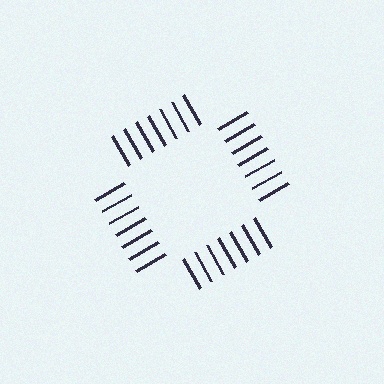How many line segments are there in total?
28 — 7 along each of the 4 edges.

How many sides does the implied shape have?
4 sides — the line-ends trace a square.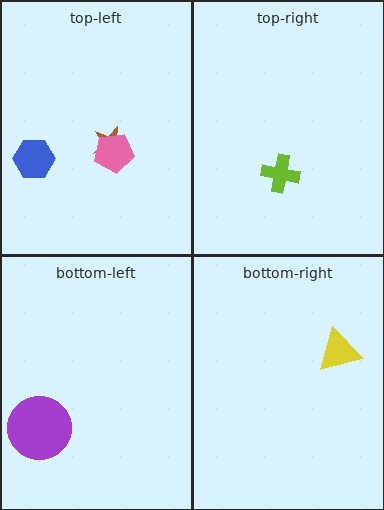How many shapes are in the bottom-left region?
1.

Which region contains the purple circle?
The bottom-left region.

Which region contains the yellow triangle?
The bottom-right region.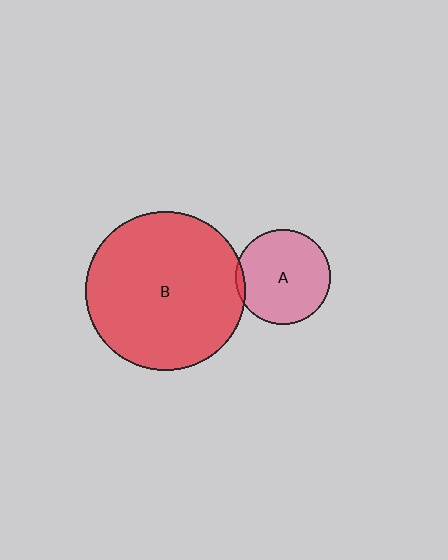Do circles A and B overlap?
Yes.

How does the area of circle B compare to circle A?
Approximately 2.8 times.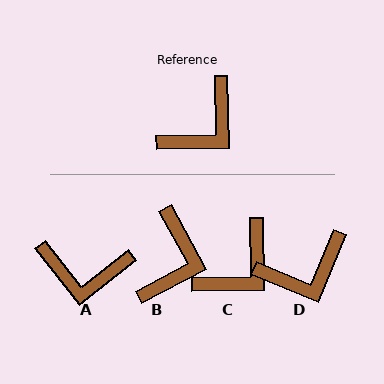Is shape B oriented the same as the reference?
No, it is off by about 28 degrees.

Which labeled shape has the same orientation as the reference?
C.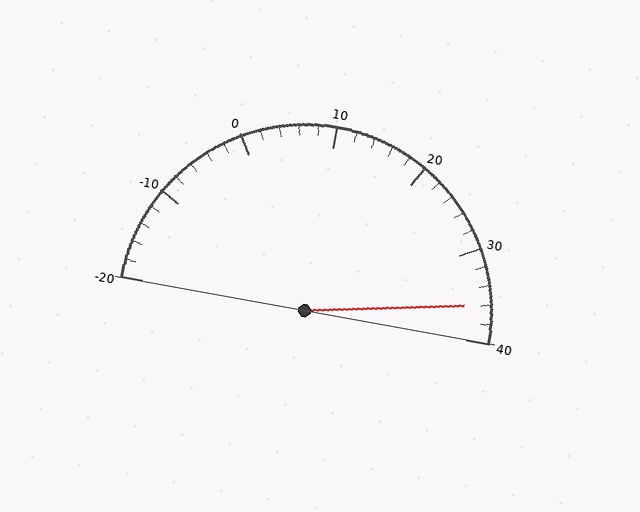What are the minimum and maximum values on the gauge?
The gauge ranges from -20 to 40.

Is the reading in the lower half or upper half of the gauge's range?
The reading is in the upper half of the range (-20 to 40).